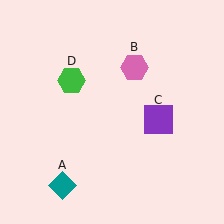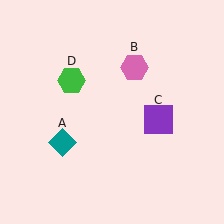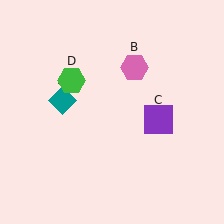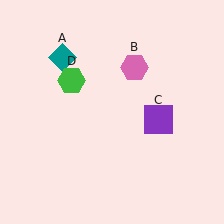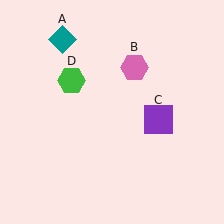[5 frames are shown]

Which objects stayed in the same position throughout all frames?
Pink hexagon (object B) and purple square (object C) and green hexagon (object D) remained stationary.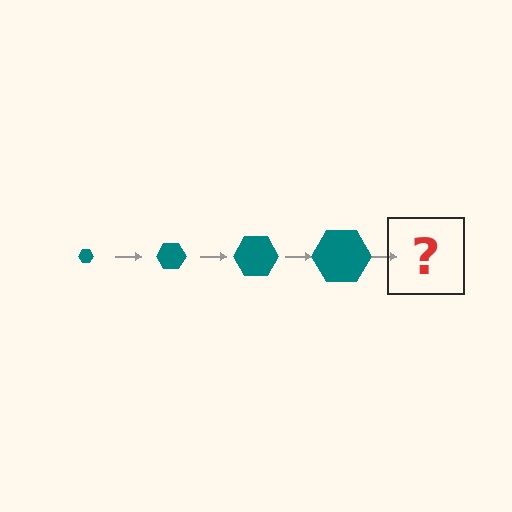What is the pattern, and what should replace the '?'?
The pattern is that the hexagon gets progressively larger each step. The '?' should be a teal hexagon, larger than the previous one.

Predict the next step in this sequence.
The next step is a teal hexagon, larger than the previous one.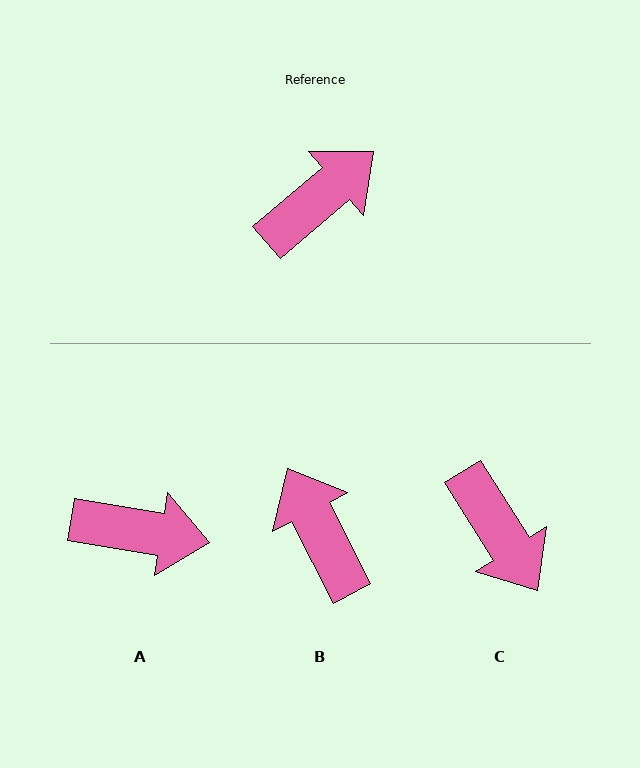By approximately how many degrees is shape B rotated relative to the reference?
Approximately 77 degrees counter-clockwise.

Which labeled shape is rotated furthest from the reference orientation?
C, about 98 degrees away.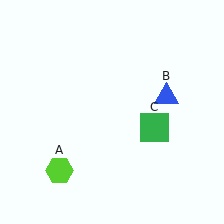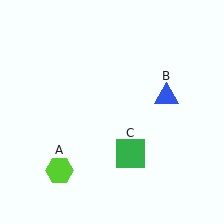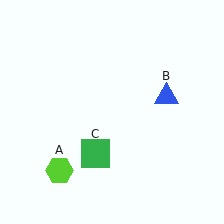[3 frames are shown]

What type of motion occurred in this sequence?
The green square (object C) rotated clockwise around the center of the scene.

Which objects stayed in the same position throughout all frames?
Lime hexagon (object A) and blue triangle (object B) remained stationary.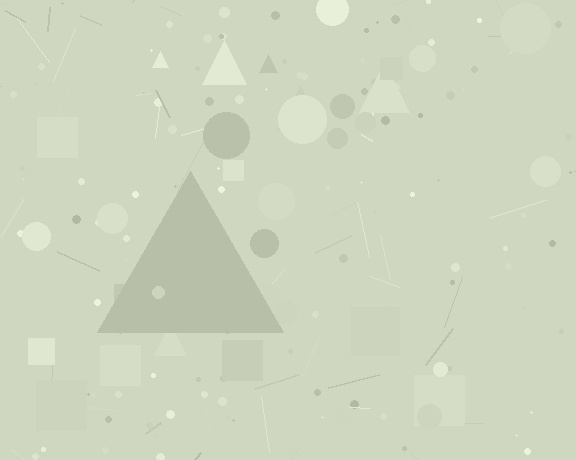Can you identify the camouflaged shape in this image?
The camouflaged shape is a triangle.